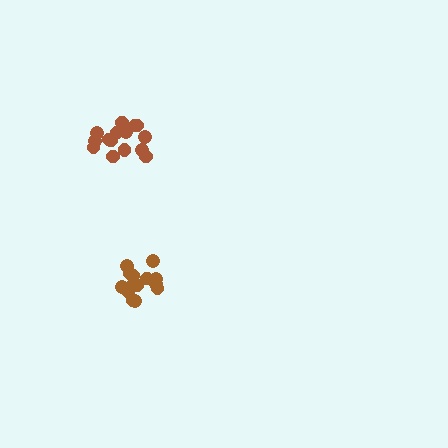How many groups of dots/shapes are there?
There are 2 groups.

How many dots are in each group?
Group 1: 14 dots, Group 2: 15 dots (29 total).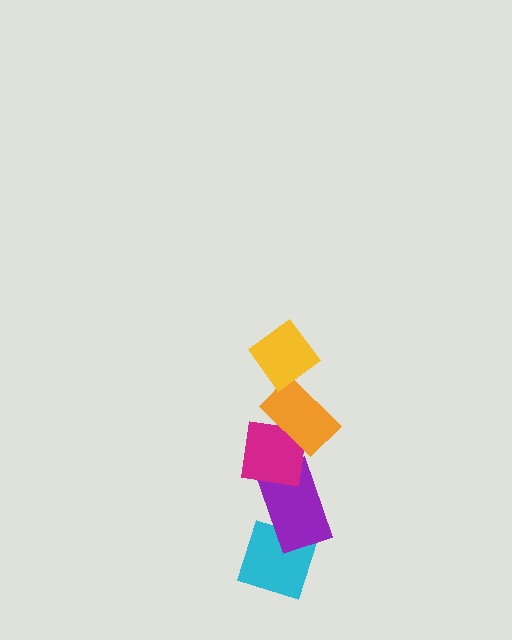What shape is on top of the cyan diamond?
The purple rectangle is on top of the cyan diamond.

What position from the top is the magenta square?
The magenta square is 3rd from the top.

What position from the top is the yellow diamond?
The yellow diamond is 1st from the top.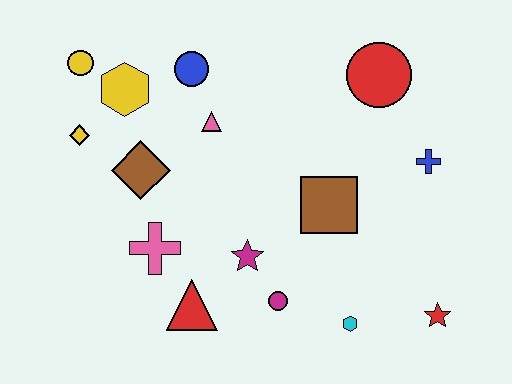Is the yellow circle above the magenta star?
Yes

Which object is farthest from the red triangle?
The red circle is farthest from the red triangle.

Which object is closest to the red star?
The cyan hexagon is closest to the red star.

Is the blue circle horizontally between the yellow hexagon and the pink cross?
No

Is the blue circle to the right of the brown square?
No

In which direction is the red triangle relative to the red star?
The red triangle is to the left of the red star.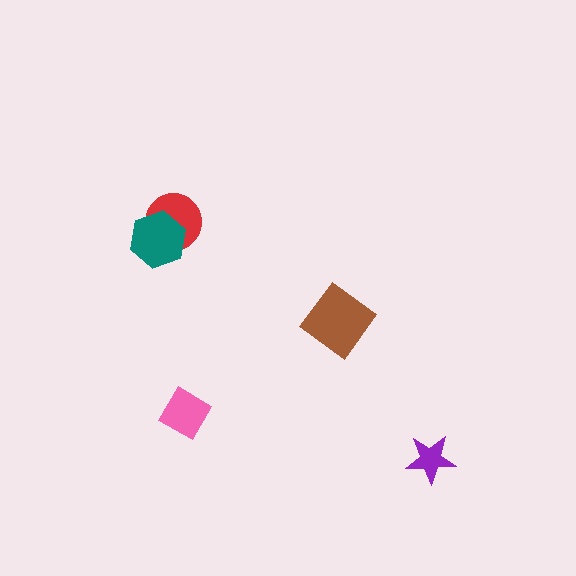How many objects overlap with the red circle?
1 object overlaps with the red circle.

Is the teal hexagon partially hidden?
No, no other shape covers it.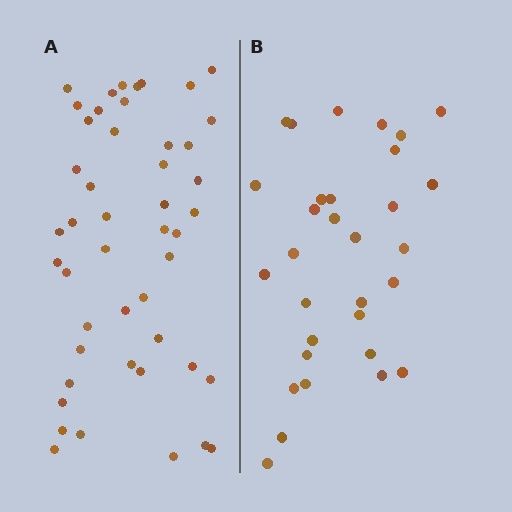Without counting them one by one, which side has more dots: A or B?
Region A (the left region) has more dots.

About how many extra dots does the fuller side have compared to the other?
Region A has approximately 15 more dots than region B.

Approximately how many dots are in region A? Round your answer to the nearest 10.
About 50 dots. (The exact count is 47, which rounds to 50.)